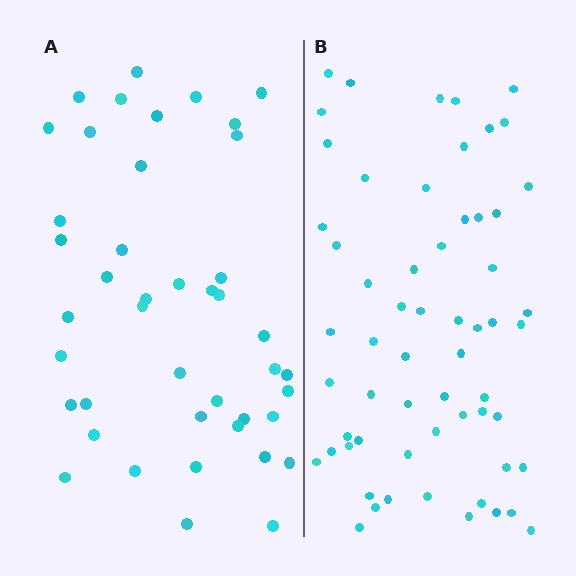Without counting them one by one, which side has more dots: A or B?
Region B (the right region) has more dots.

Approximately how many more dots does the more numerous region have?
Region B has approximately 15 more dots than region A.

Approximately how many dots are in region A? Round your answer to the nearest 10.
About 40 dots. (The exact count is 43, which rounds to 40.)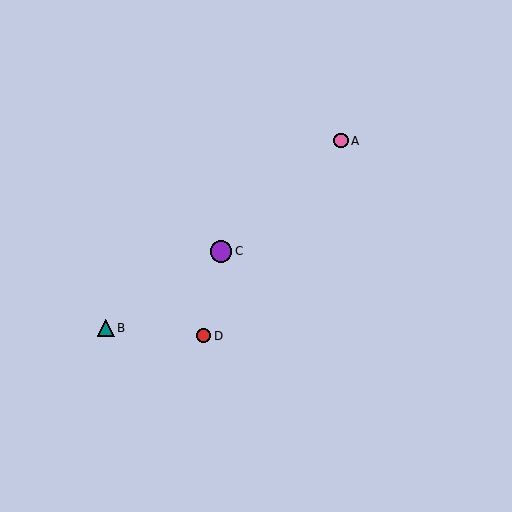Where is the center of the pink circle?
The center of the pink circle is at (341, 141).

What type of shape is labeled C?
Shape C is a purple circle.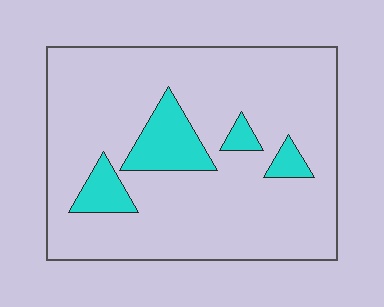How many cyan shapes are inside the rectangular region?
4.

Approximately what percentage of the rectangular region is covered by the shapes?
Approximately 15%.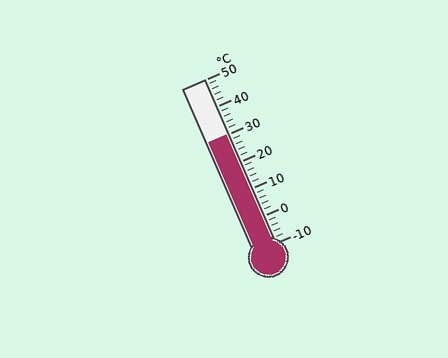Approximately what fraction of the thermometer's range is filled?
The thermometer is filled to approximately 65% of its range.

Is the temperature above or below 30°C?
The temperature is at 30°C.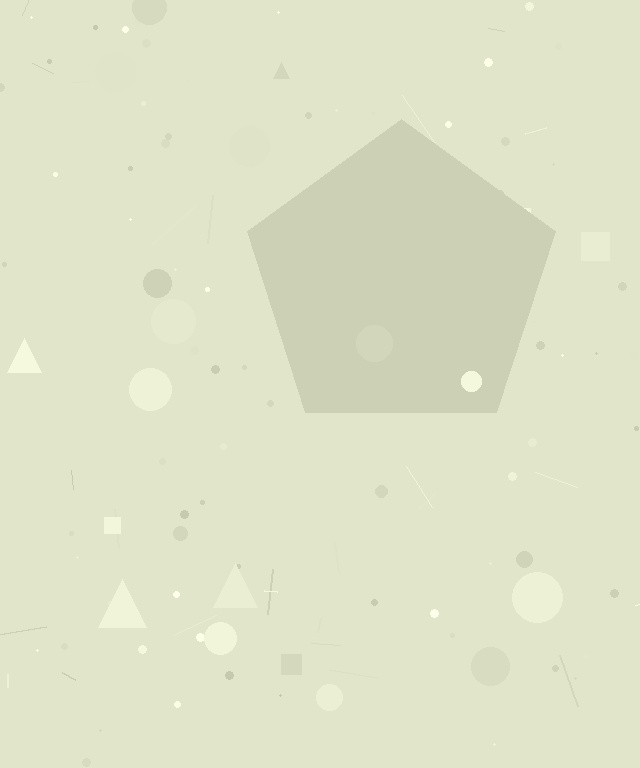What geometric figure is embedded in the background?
A pentagon is embedded in the background.